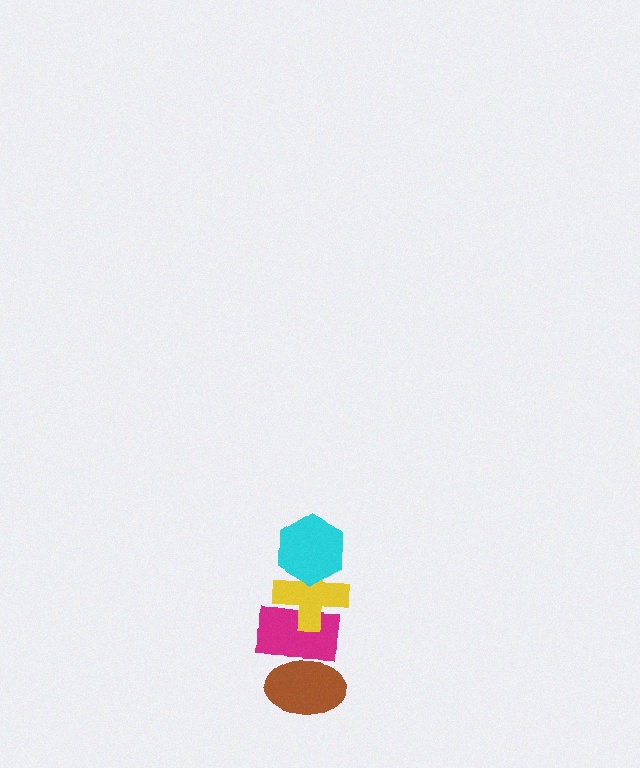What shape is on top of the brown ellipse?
The magenta rectangle is on top of the brown ellipse.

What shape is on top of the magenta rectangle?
The yellow cross is on top of the magenta rectangle.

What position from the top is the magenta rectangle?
The magenta rectangle is 3rd from the top.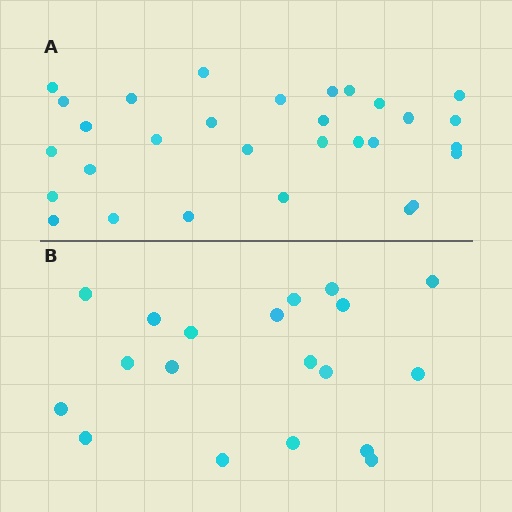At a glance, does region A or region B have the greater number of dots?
Region A (the top region) has more dots.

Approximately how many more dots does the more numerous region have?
Region A has roughly 12 or so more dots than region B.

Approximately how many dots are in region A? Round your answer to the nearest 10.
About 30 dots.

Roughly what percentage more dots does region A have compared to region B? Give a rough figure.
About 60% more.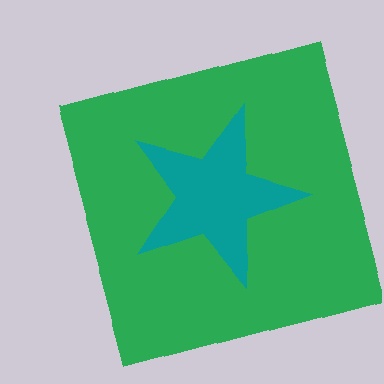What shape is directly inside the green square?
The teal star.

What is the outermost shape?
The green square.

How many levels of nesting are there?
2.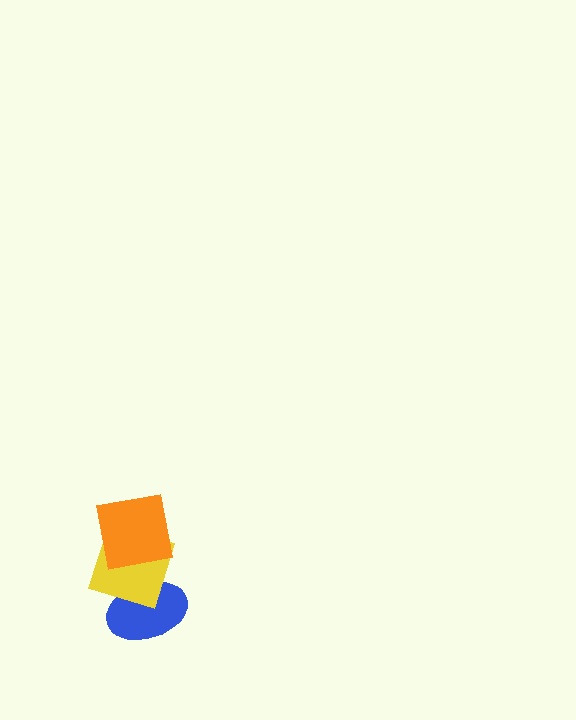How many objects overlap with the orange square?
1 object overlaps with the orange square.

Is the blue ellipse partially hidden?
Yes, it is partially covered by another shape.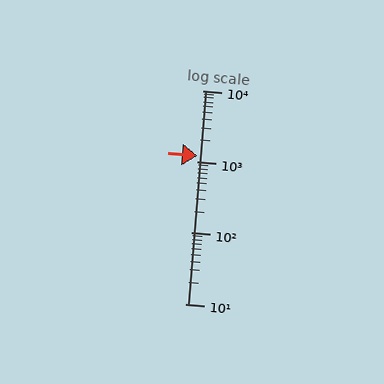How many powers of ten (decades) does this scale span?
The scale spans 3 decades, from 10 to 10000.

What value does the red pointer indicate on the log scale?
The pointer indicates approximately 1200.